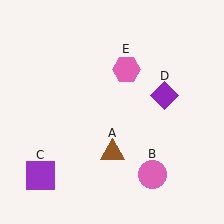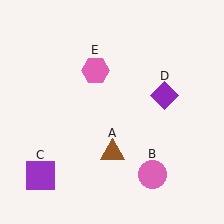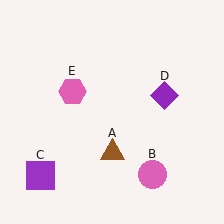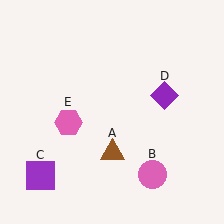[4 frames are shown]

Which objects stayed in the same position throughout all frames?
Brown triangle (object A) and pink circle (object B) and purple square (object C) and purple diamond (object D) remained stationary.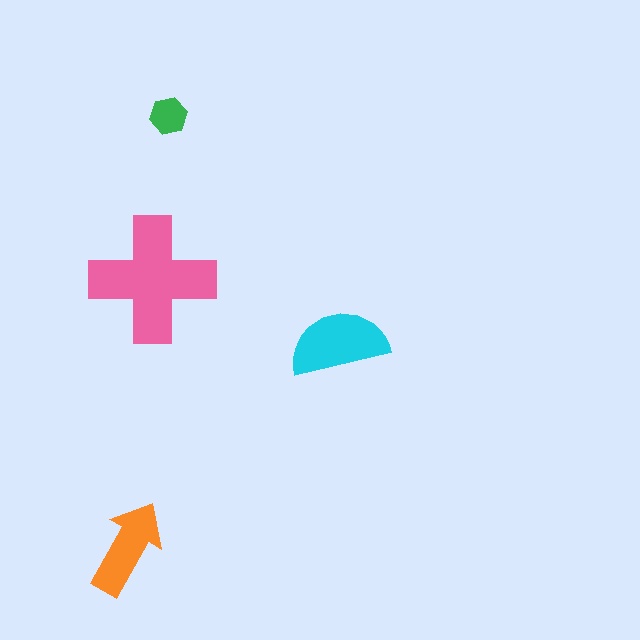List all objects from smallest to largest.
The green hexagon, the orange arrow, the cyan semicircle, the pink cross.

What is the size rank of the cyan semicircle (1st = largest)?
2nd.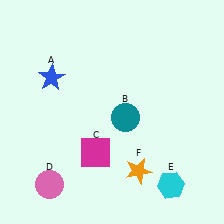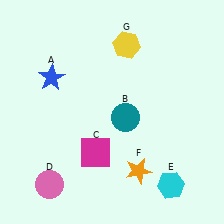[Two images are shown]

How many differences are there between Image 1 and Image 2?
There is 1 difference between the two images.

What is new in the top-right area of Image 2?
A yellow hexagon (G) was added in the top-right area of Image 2.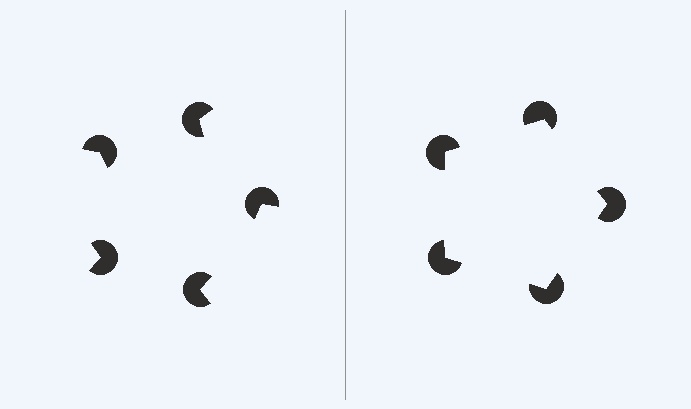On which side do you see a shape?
An illusory pentagon appears on the right side. On the left side the wedge cuts are rotated, so no coherent shape forms.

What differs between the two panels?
The pac-man discs are positioned identically on both sides; only the wedge orientations differ. On the right they align to a pentagon; on the left they are misaligned.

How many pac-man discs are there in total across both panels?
10 — 5 on each side.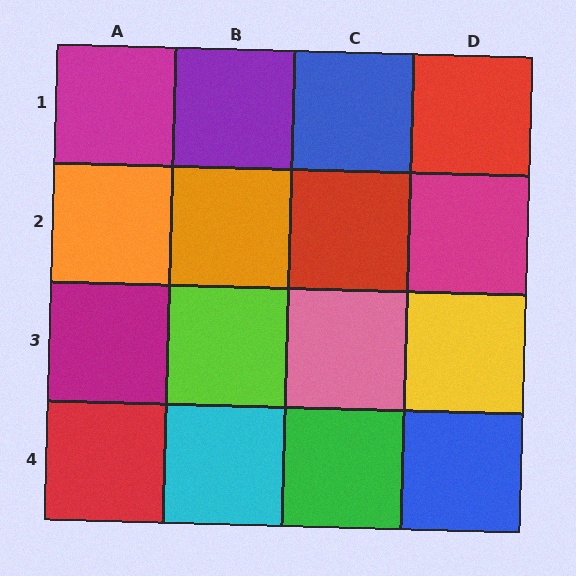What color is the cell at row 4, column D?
Blue.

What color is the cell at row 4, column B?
Cyan.